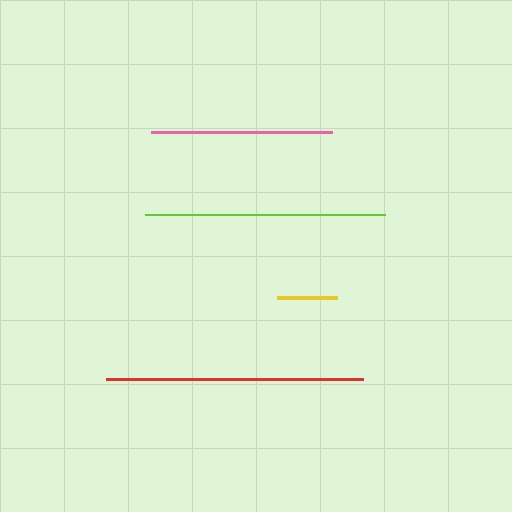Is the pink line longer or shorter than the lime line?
The lime line is longer than the pink line.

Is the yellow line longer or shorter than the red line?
The red line is longer than the yellow line.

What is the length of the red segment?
The red segment is approximately 256 pixels long.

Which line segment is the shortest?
The yellow line is the shortest at approximately 60 pixels.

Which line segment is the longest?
The red line is the longest at approximately 256 pixels.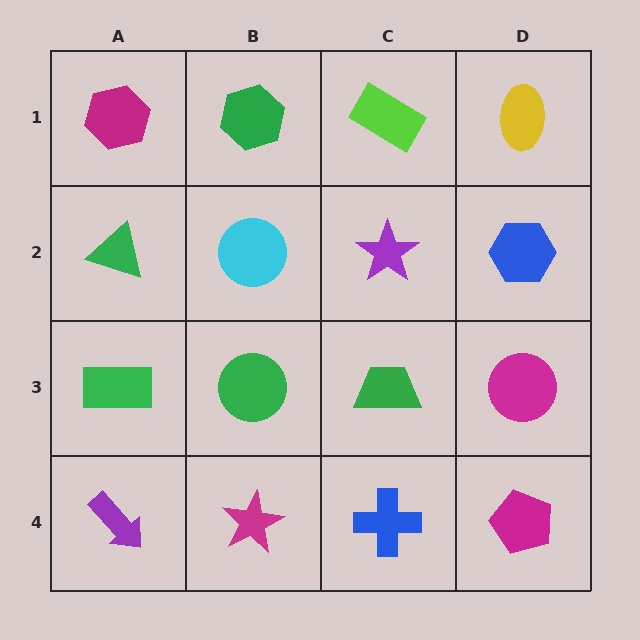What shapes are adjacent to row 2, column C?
A lime rectangle (row 1, column C), a green trapezoid (row 3, column C), a cyan circle (row 2, column B), a blue hexagon (row 2, column D).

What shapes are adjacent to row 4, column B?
A green circle (row 3, column B), a purple arrow (row 4, column A), a blue cross (row 4, column C).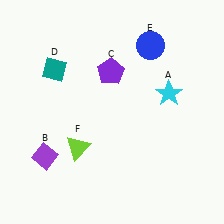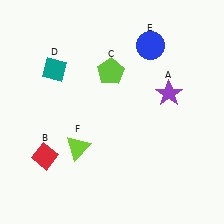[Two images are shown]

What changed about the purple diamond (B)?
In Image 1, B is purple. In Image 2, it changed to red.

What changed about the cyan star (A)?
In Image 1, A is cyan. In Image 2, it changed to purple.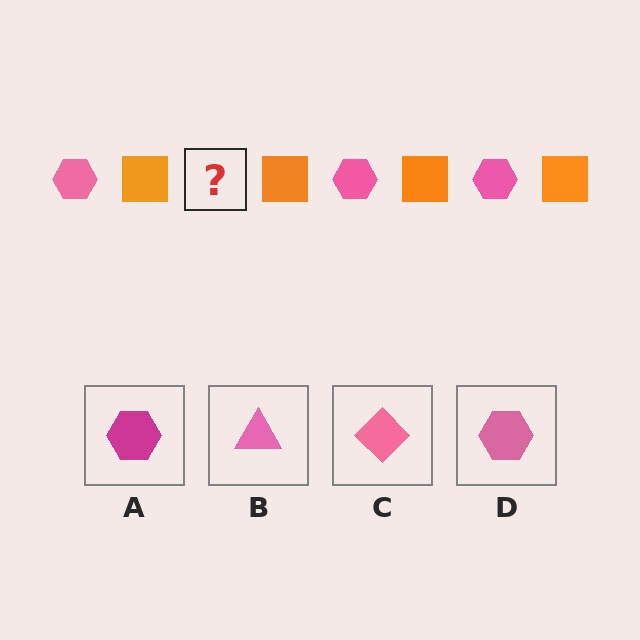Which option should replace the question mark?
Option D.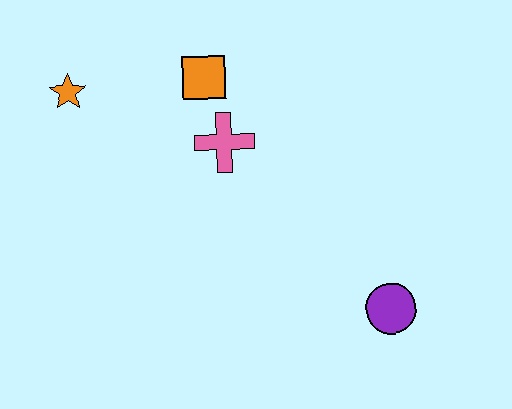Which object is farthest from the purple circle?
The orange star is farthest from the purple circle.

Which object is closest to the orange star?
The orange square is closest to the orange star.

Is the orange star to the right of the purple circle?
No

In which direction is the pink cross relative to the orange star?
The pink cross is to the right of the orange star.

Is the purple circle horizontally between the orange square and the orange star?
No